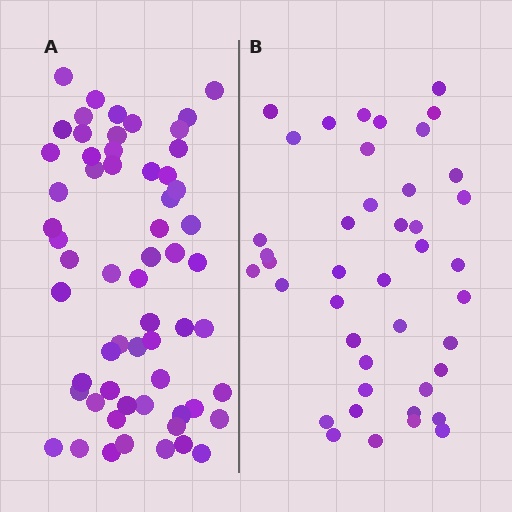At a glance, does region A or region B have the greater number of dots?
Region A (the left region) has more dots.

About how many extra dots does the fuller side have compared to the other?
Region A has approximately 20 more dots than region B.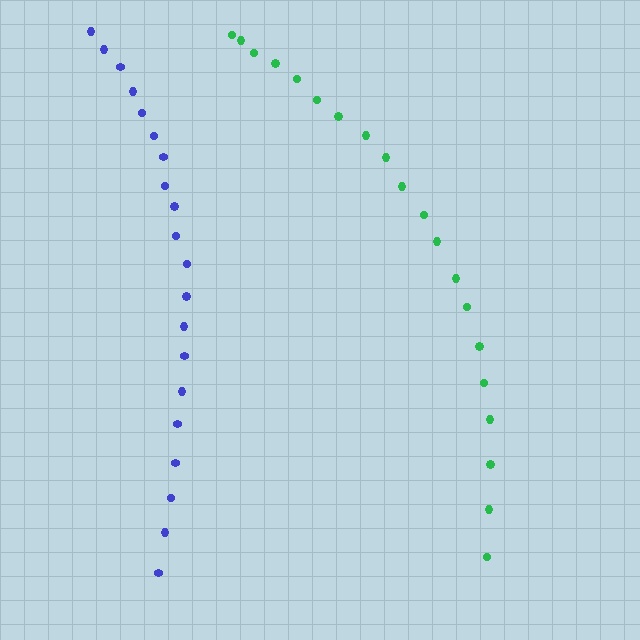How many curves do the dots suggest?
There are 2 distinct paths.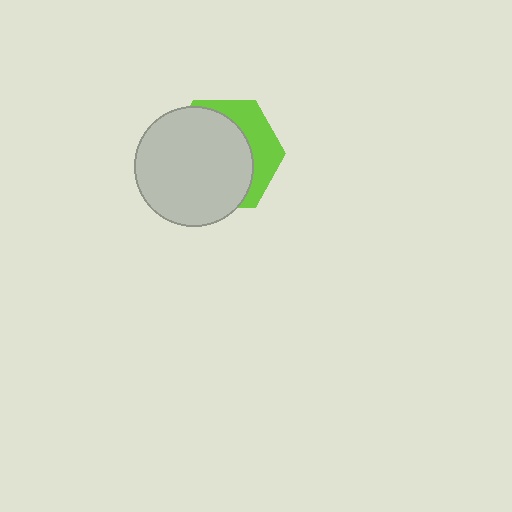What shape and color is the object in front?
The object in front is a light gray circle.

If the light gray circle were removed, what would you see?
You would see the complete lime hexagon.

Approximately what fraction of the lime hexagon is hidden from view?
Roughly 68% of the lime hexagon is hidden behind the light gray circle.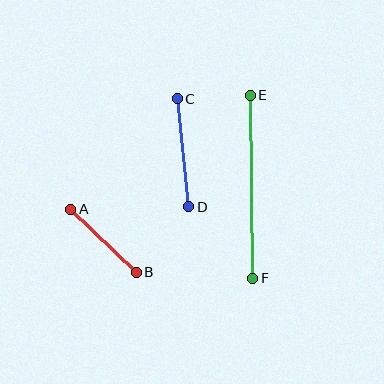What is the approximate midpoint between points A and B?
The midpoint is at approximately (104, 241) pixels.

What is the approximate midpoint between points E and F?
The midpoint is at approximately (251, 187) pixels.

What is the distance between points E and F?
The distance is approximately 183 pixels.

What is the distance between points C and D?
The distance is approximately 109 pixels.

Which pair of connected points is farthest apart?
Points E and F are farthest apart.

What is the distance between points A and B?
The distance is approximately 91 pixels.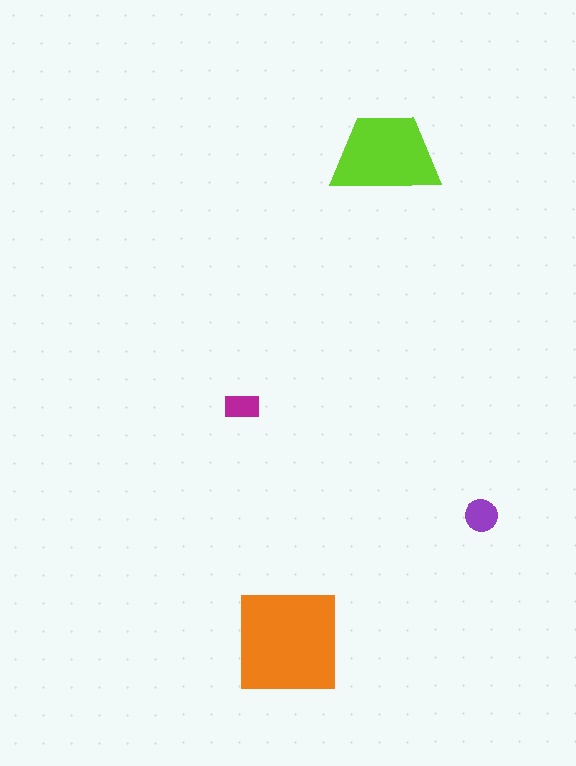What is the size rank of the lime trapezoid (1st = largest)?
2nd.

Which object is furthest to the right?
The purple circle is rightmost.